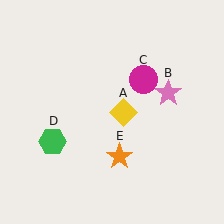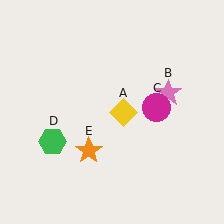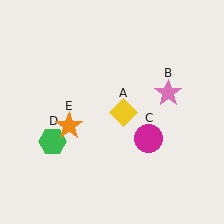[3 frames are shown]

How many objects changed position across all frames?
2 objects changed position: magenta circle (object C), orange star (object E).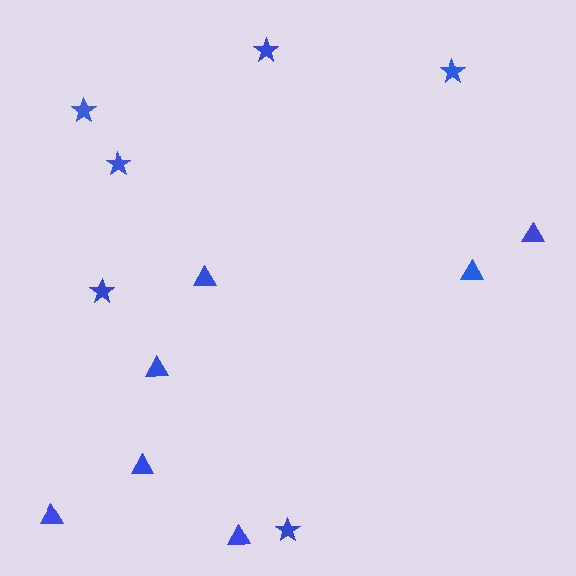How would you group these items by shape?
There are 2 groups: one group of stars (6) and one group of triangles (7).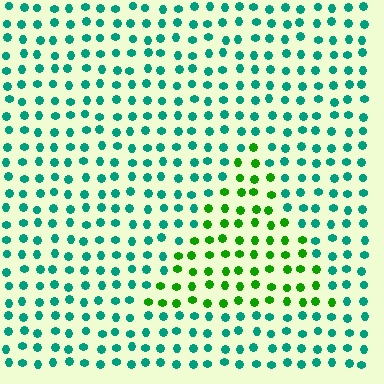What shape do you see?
I see a triangle.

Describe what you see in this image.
The image is filled with small teal elements in a uniform arrangement. A triangle-shaped region is visible where the elements are tinted to a slightly different hue, forming a subtle color boundary.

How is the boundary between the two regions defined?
The boundary is defined purely by a slight shift in hue (about 52 degrees). Spacing, size, and orientation are identical on both sides.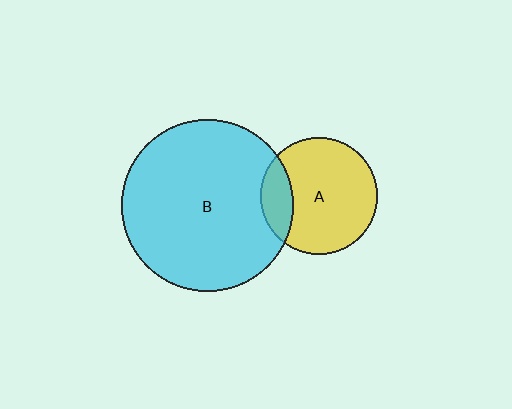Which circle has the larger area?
Circle B (cyan).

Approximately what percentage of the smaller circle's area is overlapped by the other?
Approximately 20%.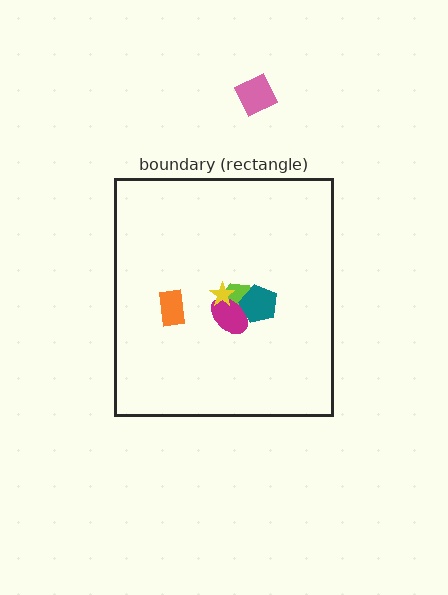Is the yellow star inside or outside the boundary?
Inside.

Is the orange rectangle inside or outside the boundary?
Inside.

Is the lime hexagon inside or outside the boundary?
Inside.